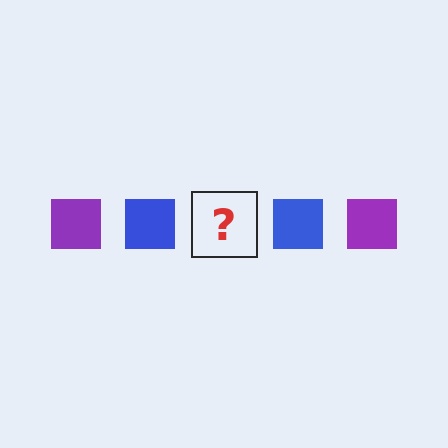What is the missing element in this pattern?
The missing element is a purple square.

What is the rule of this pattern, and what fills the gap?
The rule is that the pattern cycles through purple, blue squares. The gap should be filled with a purple square.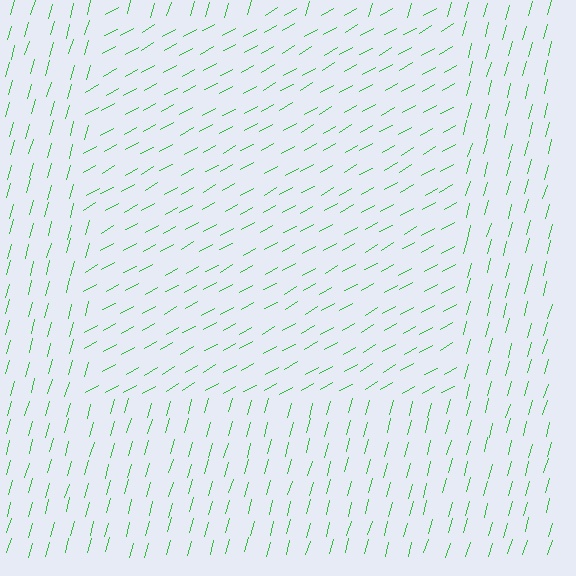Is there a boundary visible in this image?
Yes, there is a texture boundary formed by a change in line orientation.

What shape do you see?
I see a rectangle.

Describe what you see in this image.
The image is filled with small green line segments. A rectangle region in the image has lines oriented differently from the surrounding lines, creating a visible texture boundary.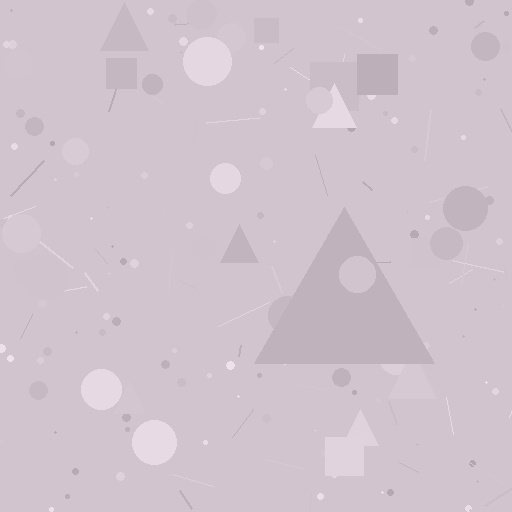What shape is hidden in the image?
A triangle is hidden in the image.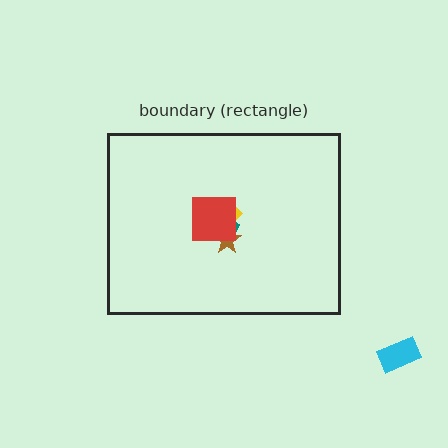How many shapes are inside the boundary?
4 inside, 1 outside.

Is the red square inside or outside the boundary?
Inside.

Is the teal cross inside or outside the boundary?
Inside.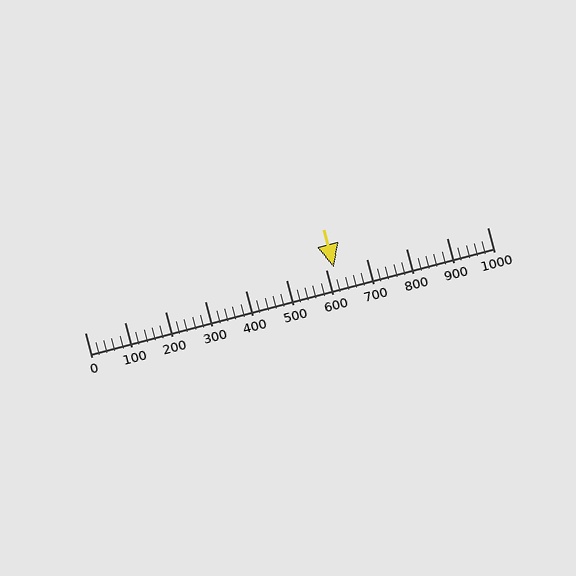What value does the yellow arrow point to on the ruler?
The yellow arrow points to approximately 620.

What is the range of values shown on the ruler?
The ruler shows values from 0 to 1000.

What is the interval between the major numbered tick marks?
The major tick marks are spaced 100 units apart.